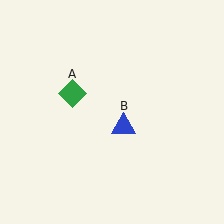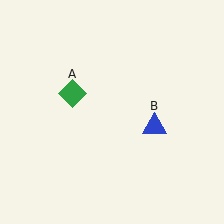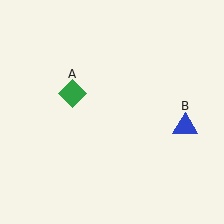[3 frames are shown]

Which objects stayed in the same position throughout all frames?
Green diamond (object A) remained stationary.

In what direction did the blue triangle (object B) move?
The blue triangle (object B) moved right.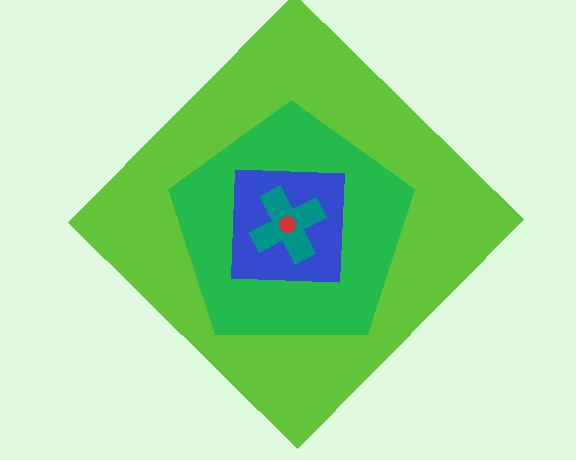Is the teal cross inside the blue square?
Yes.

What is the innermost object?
The red circle.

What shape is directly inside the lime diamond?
The green pentagon.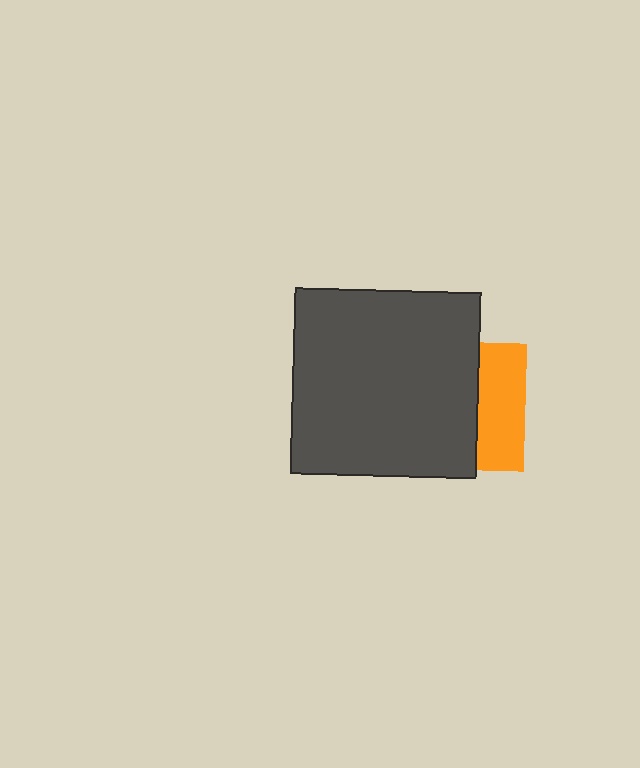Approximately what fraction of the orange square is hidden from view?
Roughly 64% of the orange square is hidden behind the dark gray square.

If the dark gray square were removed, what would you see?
You would see the complete orange square.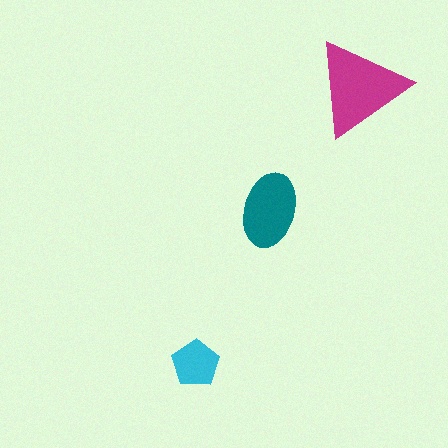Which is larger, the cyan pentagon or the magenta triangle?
The magenta triangle.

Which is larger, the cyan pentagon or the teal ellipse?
The teal ellipse.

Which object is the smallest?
The cyan pentagon.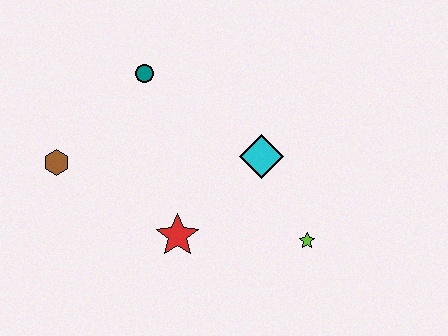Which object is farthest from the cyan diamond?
The brown hexagon is farthest from the cyan diamond.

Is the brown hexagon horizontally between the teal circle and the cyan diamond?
No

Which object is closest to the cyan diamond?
The lime star is closest to the cyan diamond.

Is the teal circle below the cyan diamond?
No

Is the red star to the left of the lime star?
Yes